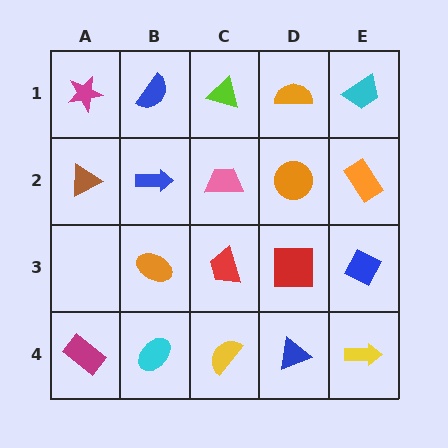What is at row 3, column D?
A red square.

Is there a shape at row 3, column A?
No, that cell is empty.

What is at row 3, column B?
An orange ellipse.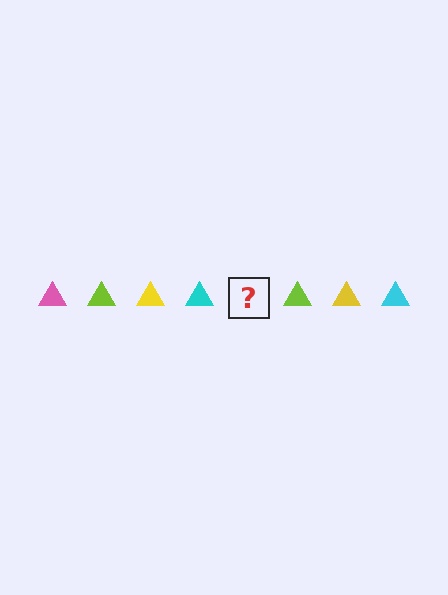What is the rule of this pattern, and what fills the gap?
The rule is that the pattern cycles through pink, lime, yellow, cyan triangles. The gap should be filled with a pink triangle.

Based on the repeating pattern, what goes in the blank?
The blank should be a pink triangle.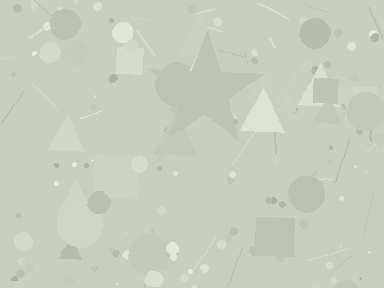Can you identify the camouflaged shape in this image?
The camouflaged shape is a star.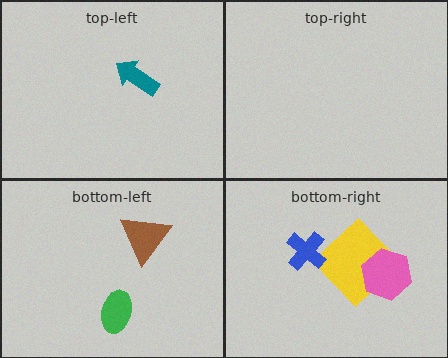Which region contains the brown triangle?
The bottom-left region.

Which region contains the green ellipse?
The bottom-left region.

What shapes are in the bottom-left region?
The brown triangle, the green ellipse.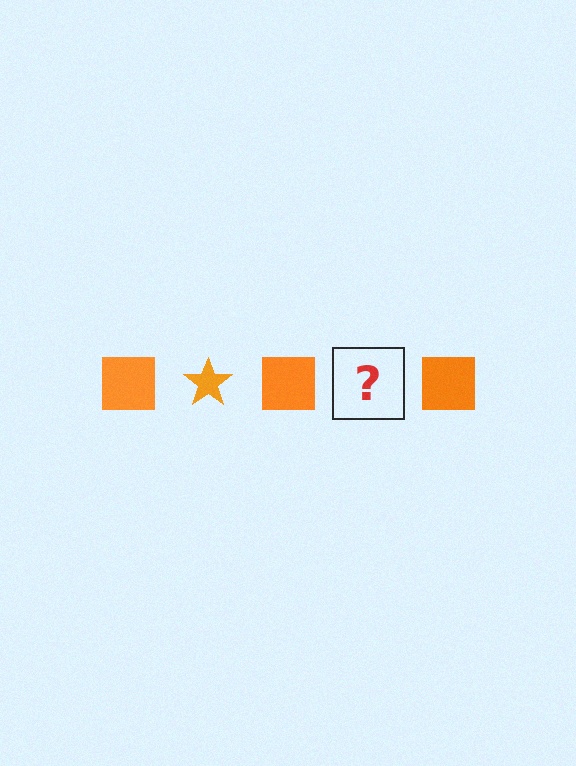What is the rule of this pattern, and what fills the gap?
The rule is that the pattern cycles through square, star shapes in orange. The gap should be filled with an orange star.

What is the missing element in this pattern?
The missing element is an orange star.